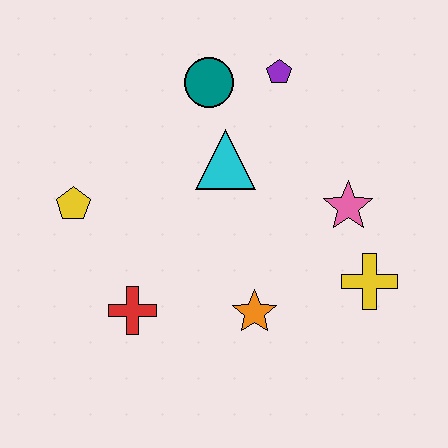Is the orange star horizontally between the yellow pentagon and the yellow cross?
Yes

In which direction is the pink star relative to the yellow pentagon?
The pink star is to the right of the yellow pentagon.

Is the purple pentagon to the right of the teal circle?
Yes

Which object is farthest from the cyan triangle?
The yellow cross is farthest from the cyan triangle.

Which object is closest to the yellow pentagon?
The red cross is closest to the yellow pentagon.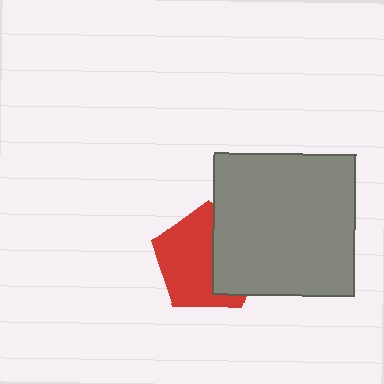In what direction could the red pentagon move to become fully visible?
The red pentagon could move left. That would shift it out from behind the gray square entirely.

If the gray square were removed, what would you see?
You would see the complete red pentagon.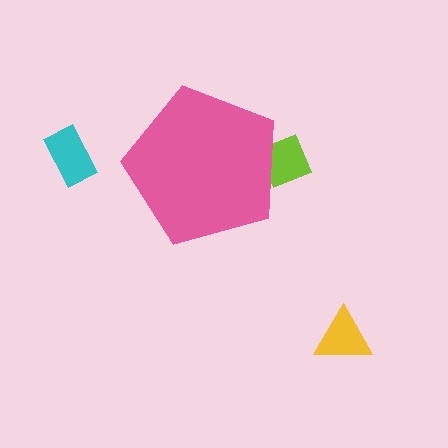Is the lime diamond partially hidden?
Yes, the lime diamond is partially hidden behind the pink pentagon.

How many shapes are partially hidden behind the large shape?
1 shape is partially hidden.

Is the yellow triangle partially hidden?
No, the yellow triangle is fully visible.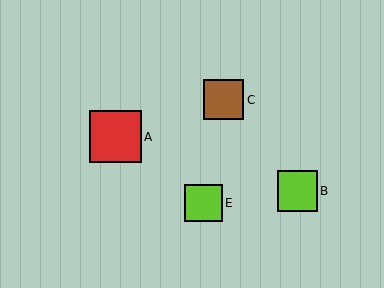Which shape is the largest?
The red square (labeled A) is the largest.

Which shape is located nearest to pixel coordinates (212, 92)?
The brown square (labeled C) at (224, 100) is nearest to that location.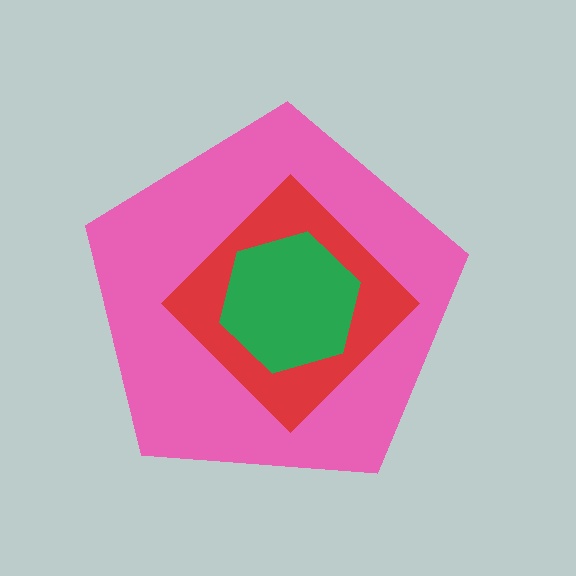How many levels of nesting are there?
3.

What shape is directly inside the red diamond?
The green hexagon.